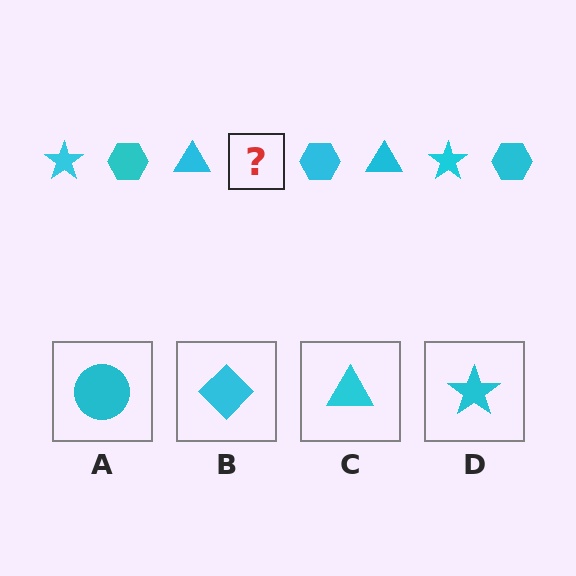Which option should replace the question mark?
Option D.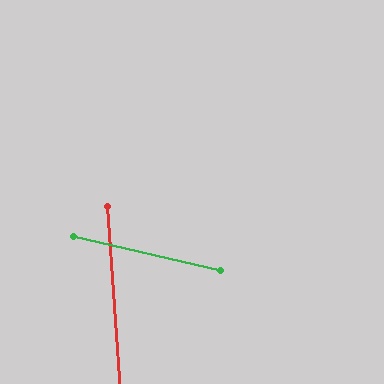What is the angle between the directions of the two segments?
Approximately 73 degrees.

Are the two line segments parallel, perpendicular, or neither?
Neither parallel nor perpendicular — they differ by about 73°.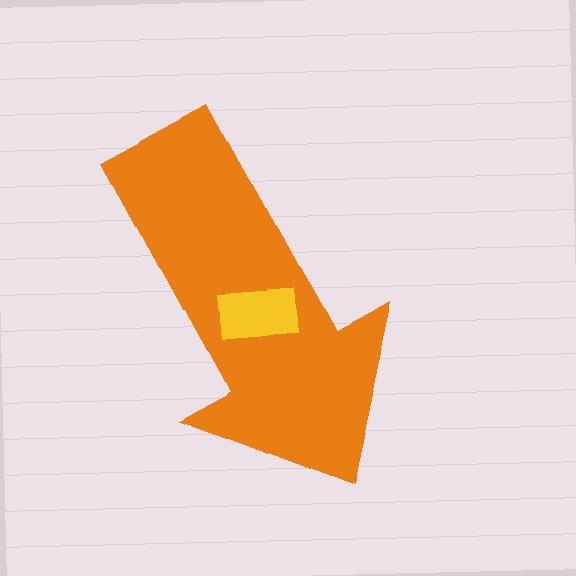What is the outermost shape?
The orange arrow.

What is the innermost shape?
The yellow rectangle.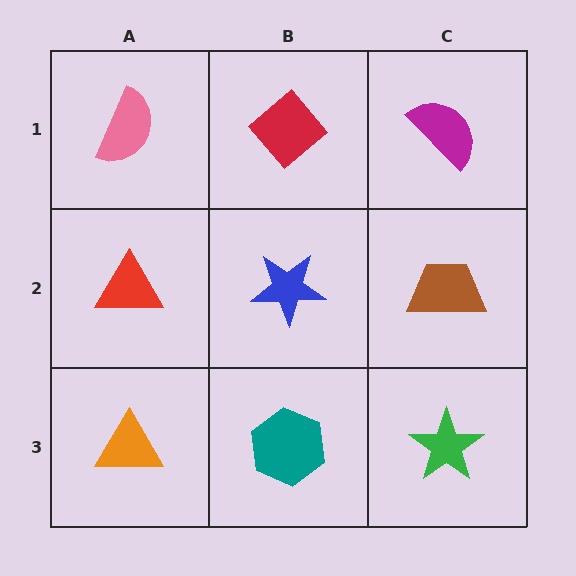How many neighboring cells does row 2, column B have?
4.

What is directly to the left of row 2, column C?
A blue star.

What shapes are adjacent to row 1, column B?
A blue star (row 2, column B), a pink semicircle (row 1, column A), a magenta semicircle (row 1, column C).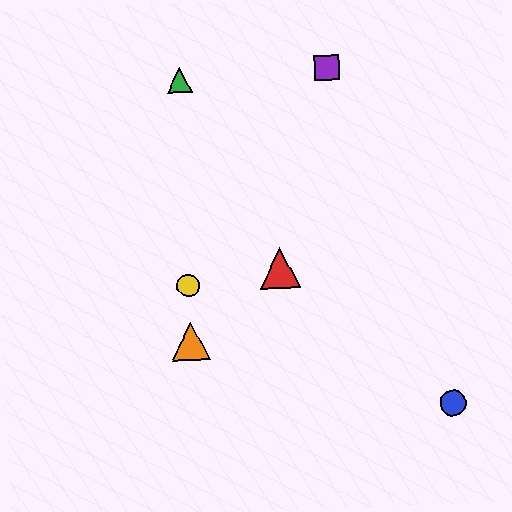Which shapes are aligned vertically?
The green triangle, the yellow circle, the orange triangle are aligned vertically.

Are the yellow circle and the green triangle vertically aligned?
Yes, both are at x≈188.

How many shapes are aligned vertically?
3 shapes (the green triangle, the yellow circle, the orange triangle) are aligned vertically.